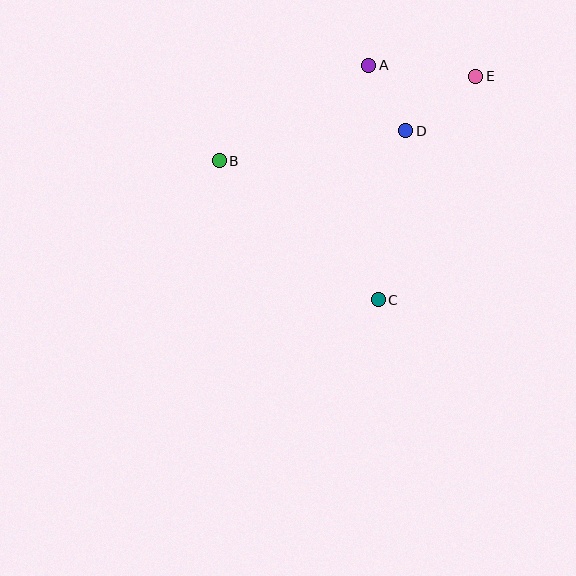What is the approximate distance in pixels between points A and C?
The distance between A and C is approximately 235 pixels.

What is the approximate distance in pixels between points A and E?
The distance between A and E is approximately 108 pixels.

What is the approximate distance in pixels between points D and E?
The distance between D and E is approximately 88 pixels.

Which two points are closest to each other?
Points A and D are closest to each other.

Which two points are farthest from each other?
Points B and E are farthest from each other.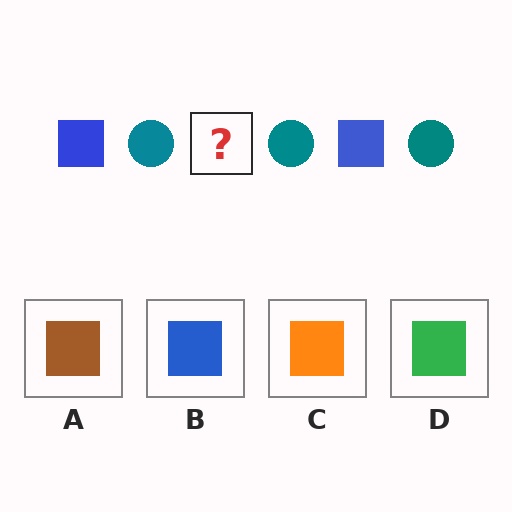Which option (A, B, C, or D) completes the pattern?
B.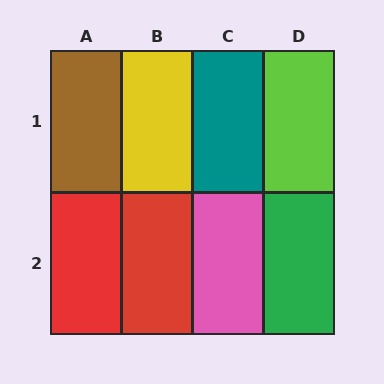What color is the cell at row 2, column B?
Red.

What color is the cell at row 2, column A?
Red.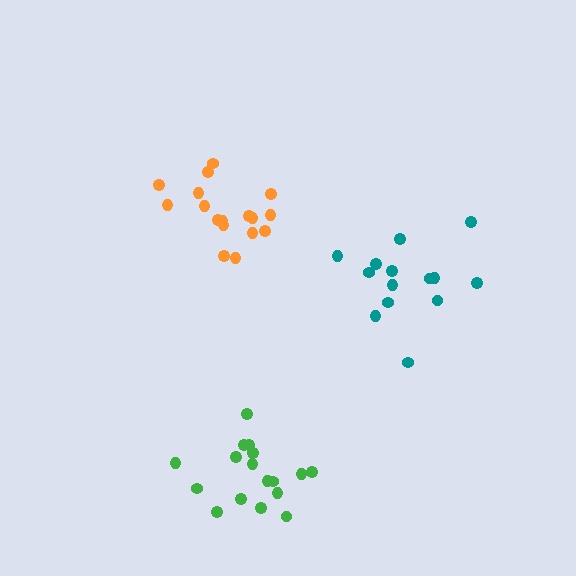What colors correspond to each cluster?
The clusters are colored: orange, green, teal.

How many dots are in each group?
Group 1: 17 dots, Group 2: 17 dots, Group 3: 14 dots (48 total).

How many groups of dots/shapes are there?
There are 3 groups.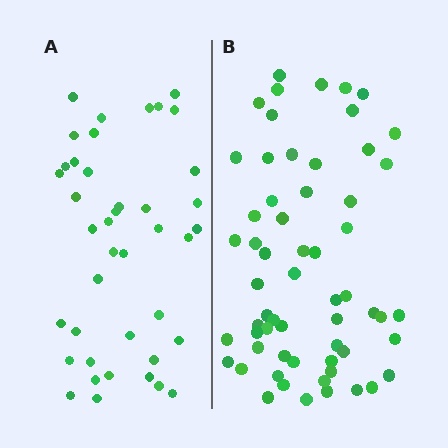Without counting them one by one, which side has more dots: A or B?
Region B (the right region) has more dots.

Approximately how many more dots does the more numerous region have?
Region B has approximately 20 more dots than region A.